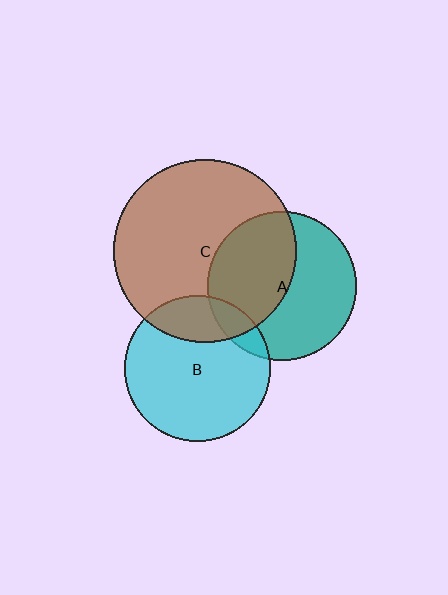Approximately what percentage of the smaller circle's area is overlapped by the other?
Approximately 45%.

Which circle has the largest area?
Circle C (brown).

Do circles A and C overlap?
Yes.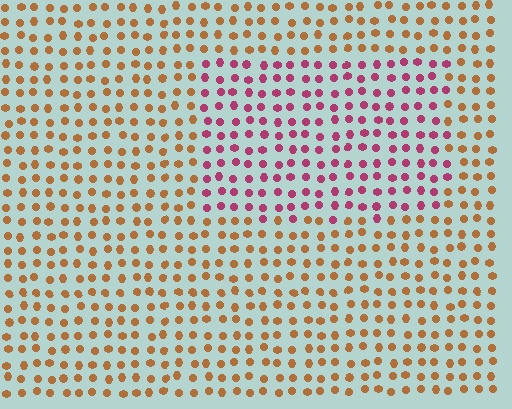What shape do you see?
I see a rectangle.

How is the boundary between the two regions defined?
The boundary is defined purely by a slight shift in hue (about 55 degrees). Spacing, size, and orientation are identical on both sides.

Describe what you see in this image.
The image is filled with small brown elements in a uniform arrangement. A rectangle-shaped region is visible where the elements are tinted to a slightly different hue, forming a subtle color boundary.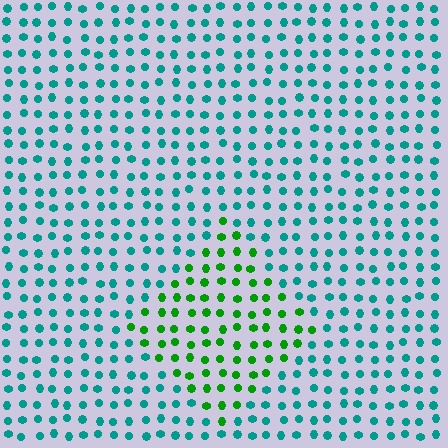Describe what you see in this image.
The image is filled with small teal elements in a uniform arrangement. A diamond-shaped region is visible where the elements are tinted to a slightly different hue, forming a subtle color boundary.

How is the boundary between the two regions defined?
The boundary is defined purely by a slight shift in hue (about 51 degrees). Spacing, size, and orientation are identical on both sides.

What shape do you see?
I see a diamond.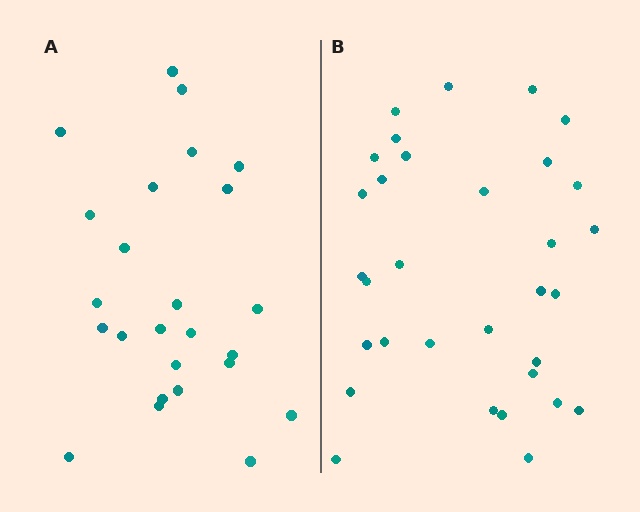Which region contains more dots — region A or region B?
Region B (the right region) has more dots.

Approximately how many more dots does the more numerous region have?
Region B has roughly 8 or so more dots than region A.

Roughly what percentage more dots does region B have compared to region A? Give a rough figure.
About 30% more.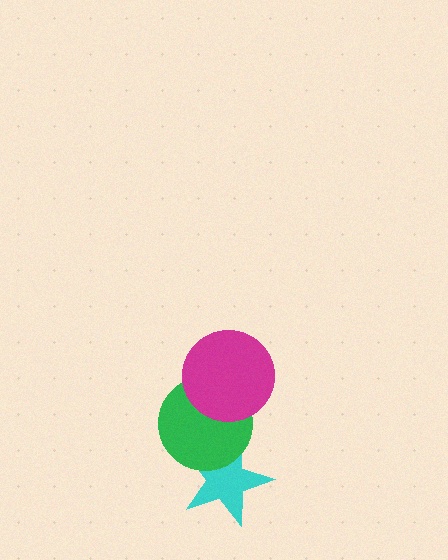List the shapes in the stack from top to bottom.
From top to bottom: the magenta circle, the green circle, the cyan star.